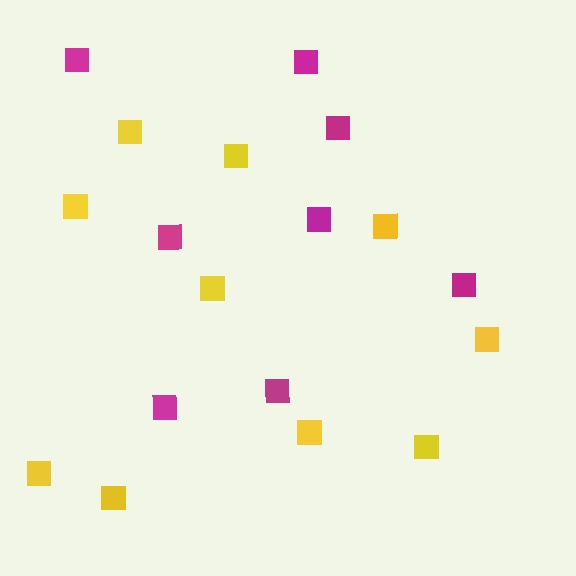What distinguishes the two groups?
There are 2 groups: one group of yellow squares (10) and one group of magenta squares (8).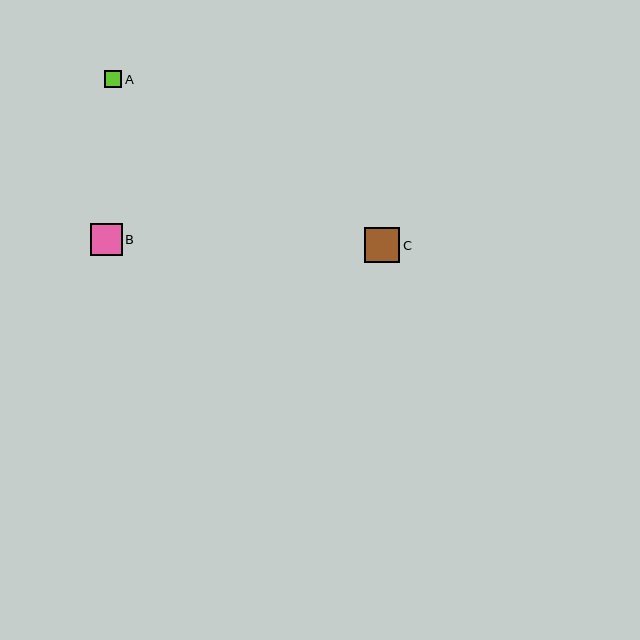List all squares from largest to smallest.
From largest to smallest: C, B, A.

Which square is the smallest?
Square A is the smallest with a size of approximately 17 pixels.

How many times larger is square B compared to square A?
Square B is approximately 1.8 times the size of square A.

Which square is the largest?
Square C is the largest with a size of approximately 35 pixels.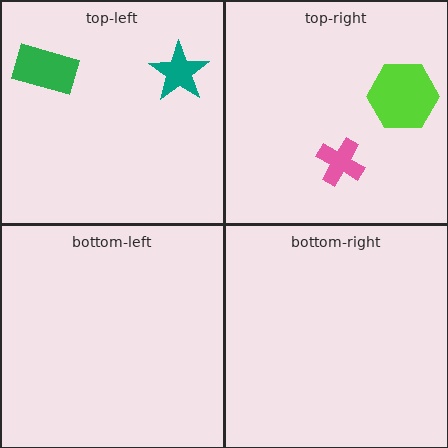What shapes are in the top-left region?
The green rectangle, the teal star.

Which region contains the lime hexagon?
The top-right region.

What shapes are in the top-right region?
The pink cross, the lime hexagon.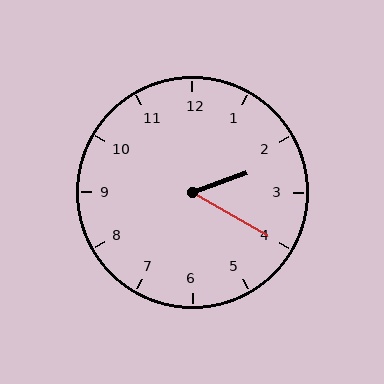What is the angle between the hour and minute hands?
Approximately 50 degrees.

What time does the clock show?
2:20.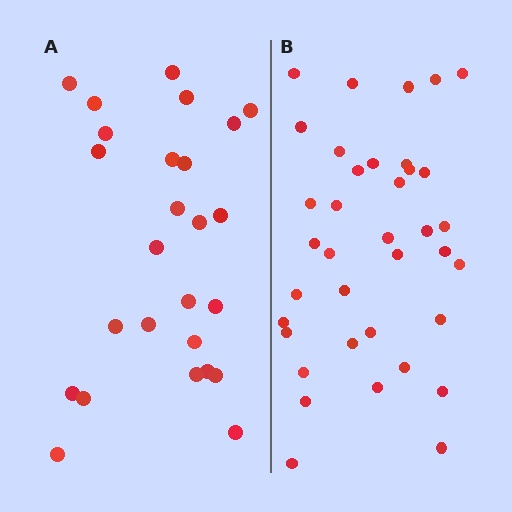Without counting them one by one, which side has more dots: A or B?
Region B (the right region) has more dots.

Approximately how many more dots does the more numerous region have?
Region B has roughly 12 or so more dots than region A.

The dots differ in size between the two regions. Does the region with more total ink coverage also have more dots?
No. Region A has more total ink coverage because its dots are larger, but region B actually contains more individual dots. Total area can be misleading — the number of items is what matters here.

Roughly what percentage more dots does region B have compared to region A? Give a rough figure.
About 40% more.